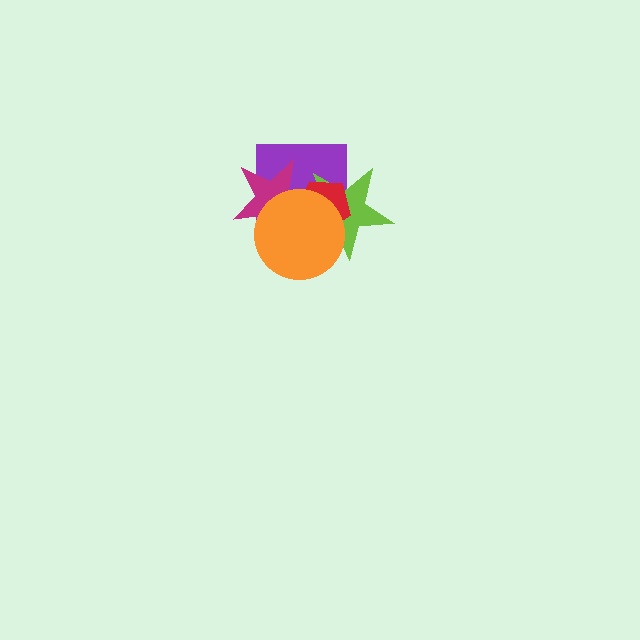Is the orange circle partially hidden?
No, no other shape covers it.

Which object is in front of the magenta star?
The orange circle is in front of the magenta star.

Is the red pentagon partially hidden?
Yes, it is partially covered by another shape.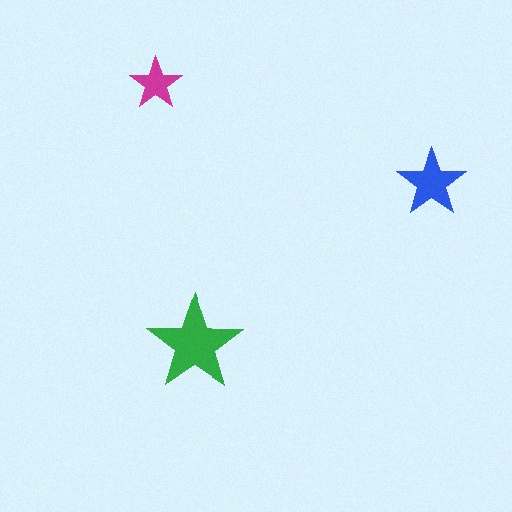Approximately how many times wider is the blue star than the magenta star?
About 1.5 times wider.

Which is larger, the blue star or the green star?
The green one.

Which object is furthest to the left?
The magenta star is leftmost.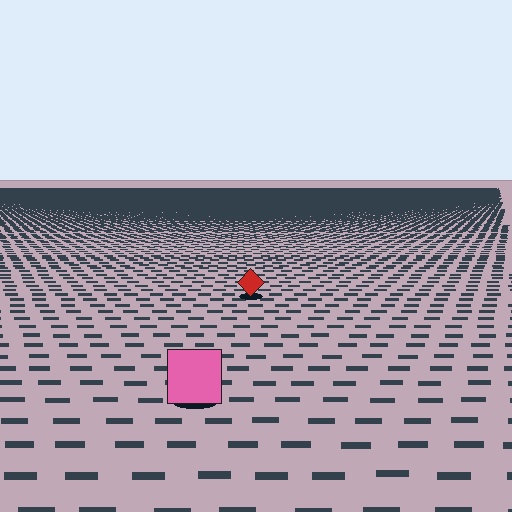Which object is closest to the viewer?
The pink square is closest. The texture marks near it are larger and more spread out.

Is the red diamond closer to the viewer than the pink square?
No. The pink square is closer — you can tell from the texture gradient: the ground texture is coarser near it.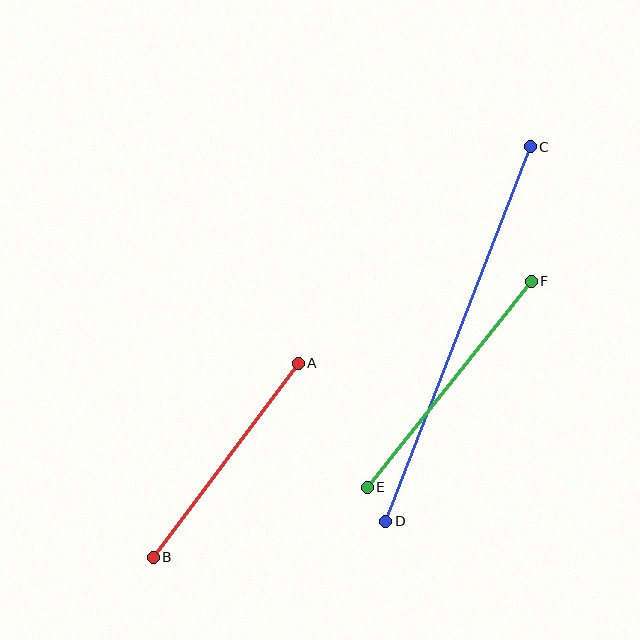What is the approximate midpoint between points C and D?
The midpoint is at approximately (458, 334) pixels.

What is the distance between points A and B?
The distance is approximately 242 pixels.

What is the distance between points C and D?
The distance is approximately 401 pixels.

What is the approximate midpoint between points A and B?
The midpoint is at approximately (226, 460) pixels.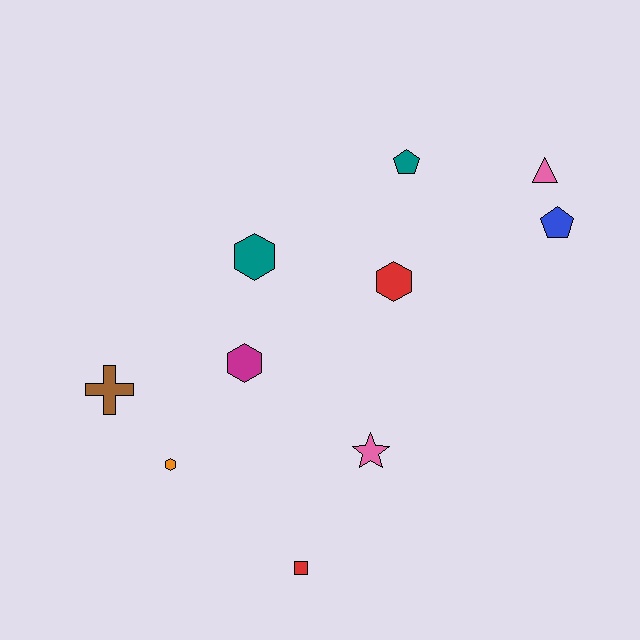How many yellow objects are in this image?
There are no yellow objects.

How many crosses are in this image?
There is 1 cross.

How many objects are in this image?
There are 10 objects.